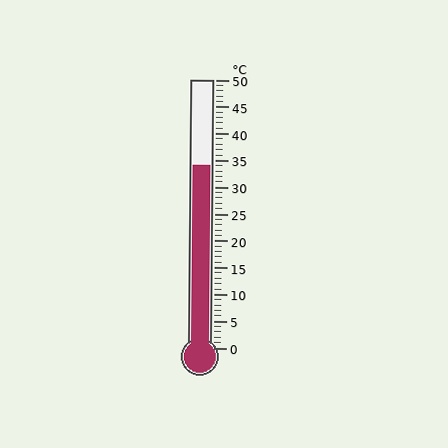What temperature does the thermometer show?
The thermometer shows approximately 34°C.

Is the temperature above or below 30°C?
The temperature is above 30°C.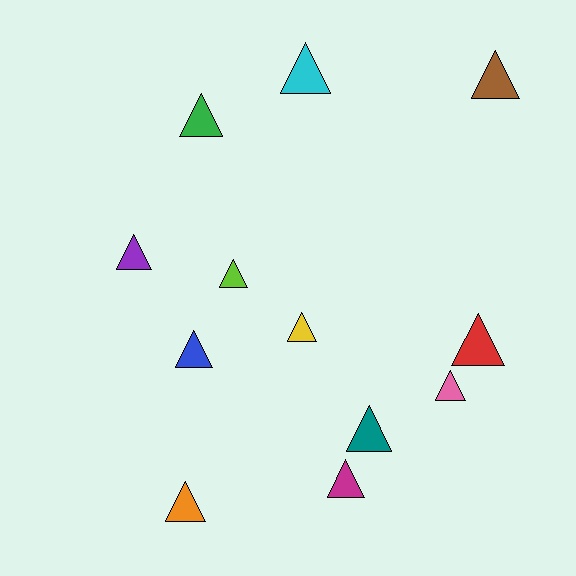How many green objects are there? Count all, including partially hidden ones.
There is 1 green object.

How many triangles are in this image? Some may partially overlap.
There are 12 triangles.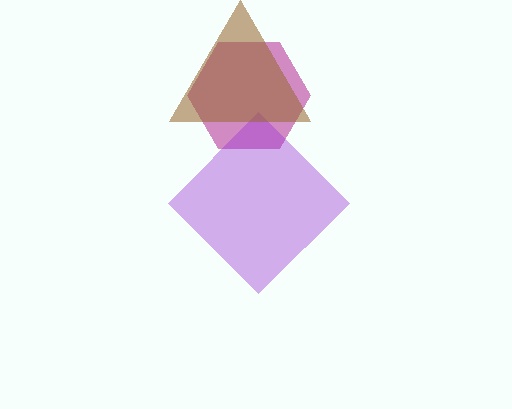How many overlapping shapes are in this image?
There are 3 overlapping shapes in the image.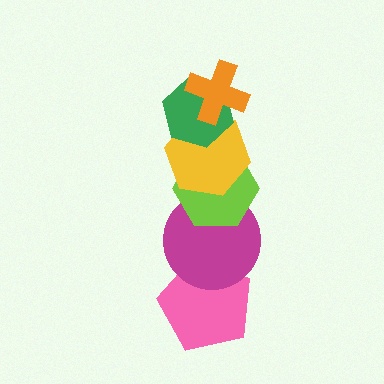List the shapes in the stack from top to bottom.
From top to bottom: the orange cross, the green hexagon, the yellow hexagon, the lime hexagon, the magenta circle, the pink pentagon.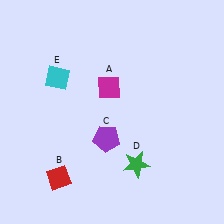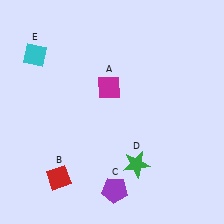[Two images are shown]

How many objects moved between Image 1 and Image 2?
2 objects moved between the two images.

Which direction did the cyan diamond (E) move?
The cyan diamond (E) moved up.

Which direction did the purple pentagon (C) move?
The purple pentagon (C) moved down.